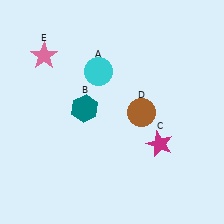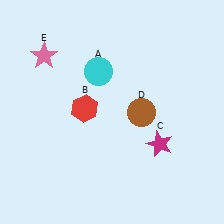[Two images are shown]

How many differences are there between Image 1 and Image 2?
There is 1 difference between the two images.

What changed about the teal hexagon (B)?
In Image 1, B is teal. In Image 2, it changed to red.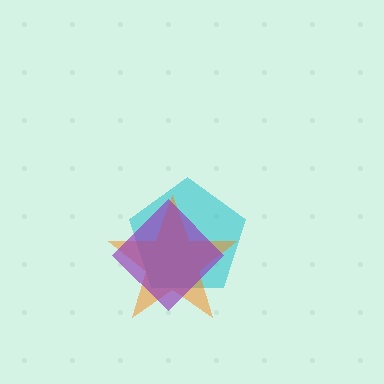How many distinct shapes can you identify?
There are 3 distinct shapes: a cyan pentagon, an orange star, a purple diamond.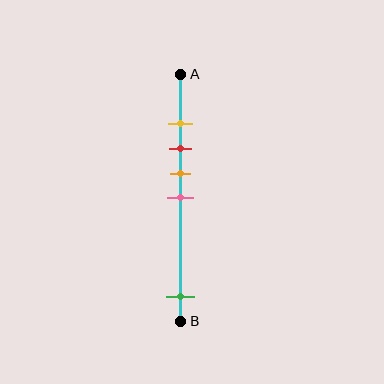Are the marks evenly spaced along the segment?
No, the marks are not evenly spaced.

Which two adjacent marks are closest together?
The yellow and red marks are the closest adjacent pair.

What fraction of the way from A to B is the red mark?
The red mark is approximately 30% (0.3) of the way from A to B.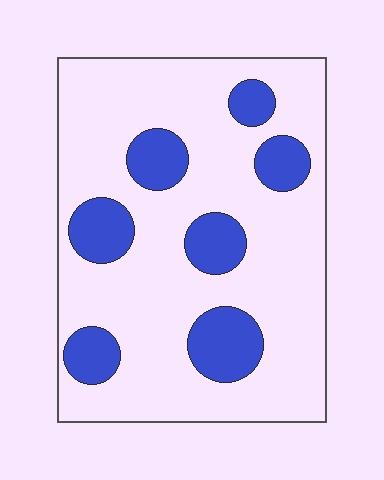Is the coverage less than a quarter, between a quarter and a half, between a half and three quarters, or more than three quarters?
Less than a quarter.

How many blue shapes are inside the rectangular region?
7.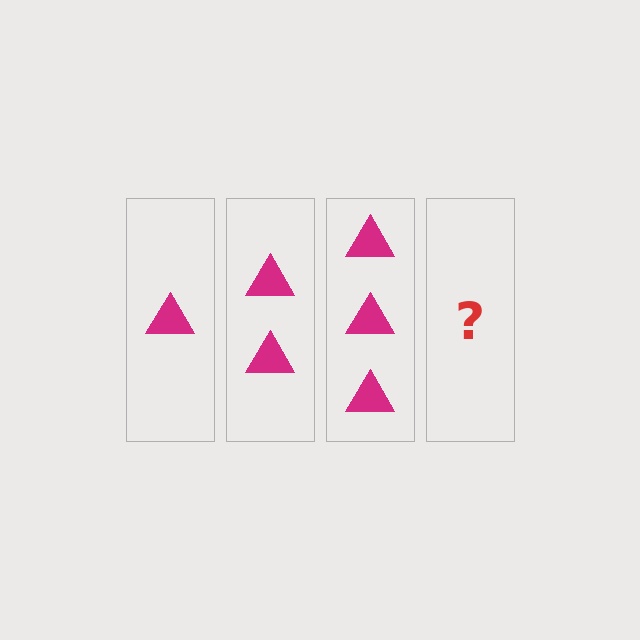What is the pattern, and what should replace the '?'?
The pattern is that each step adds one more triangle. The '?' should be 4 triangles.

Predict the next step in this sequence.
The next step is 4 triangles.